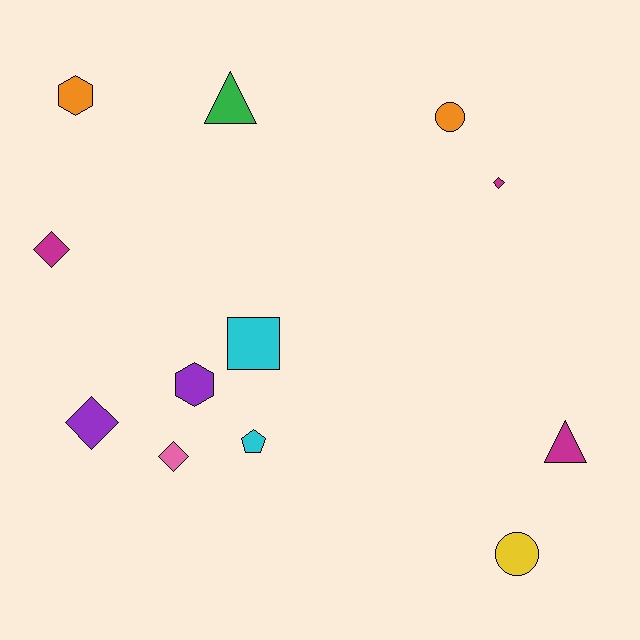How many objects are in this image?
There are 12 objects.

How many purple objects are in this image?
There are 2 purple objects.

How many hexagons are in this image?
There are 2 hexagons.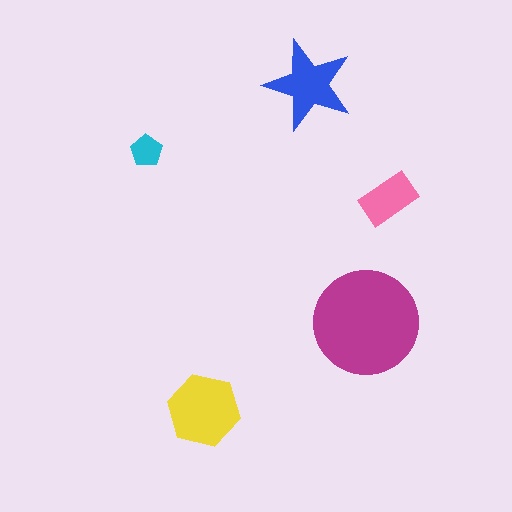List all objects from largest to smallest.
The magenta circle, the yellow hexagon, the blue star, the pink rectangle, the cyan pentagon.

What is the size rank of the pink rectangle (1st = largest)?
4th.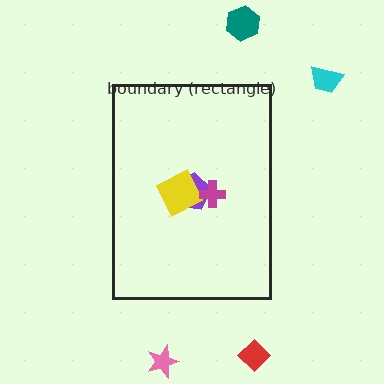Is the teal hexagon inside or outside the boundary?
Outside.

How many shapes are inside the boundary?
3 inside, 4 outside.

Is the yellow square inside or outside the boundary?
Inside.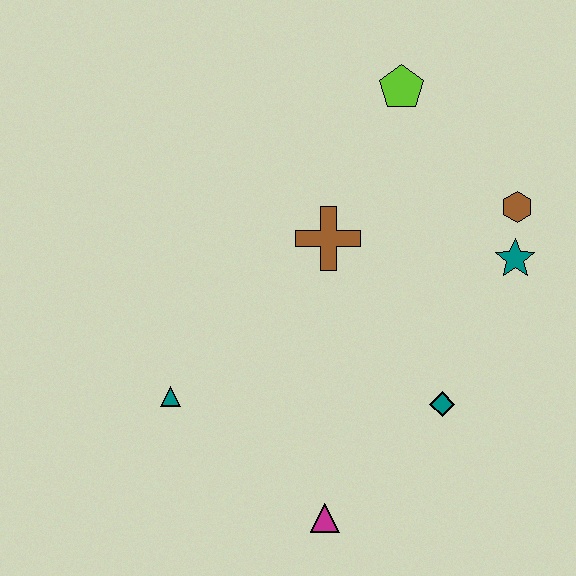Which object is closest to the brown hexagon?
The teal star is closest to the brown hexagon.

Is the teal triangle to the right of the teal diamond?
No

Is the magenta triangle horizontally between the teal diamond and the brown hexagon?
No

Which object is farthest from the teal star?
The teal triangle is farthest from the teal star.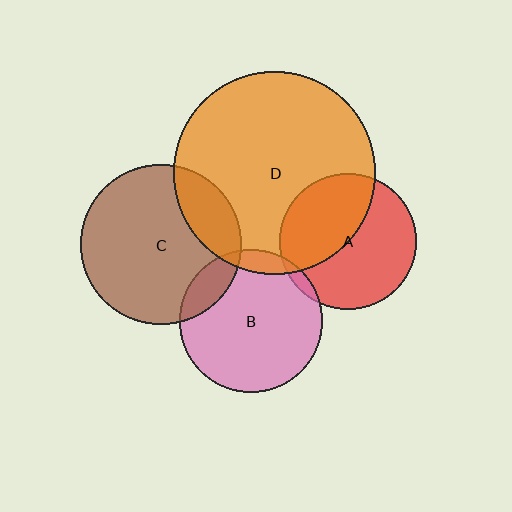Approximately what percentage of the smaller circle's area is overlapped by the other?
Approximately 20%.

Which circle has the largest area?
Circle D (orange).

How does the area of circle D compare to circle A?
Approximately 2.2 times.